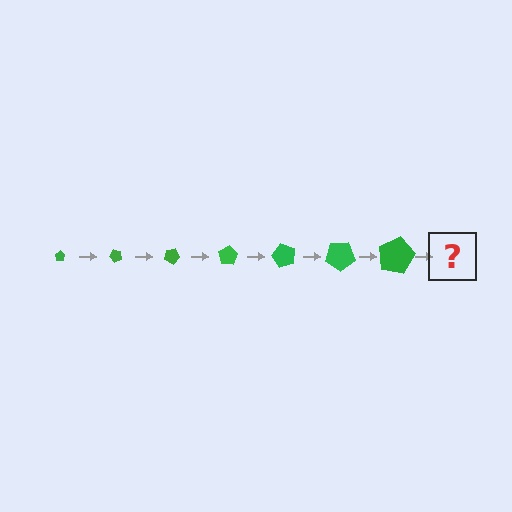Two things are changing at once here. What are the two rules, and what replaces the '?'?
The two rules are that the pentagon grows larger each step and it rotates 50 degrees each step. The '?' should be a pentagon, larger than the previous one and rotated 350 degrees from the start.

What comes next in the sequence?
The next element should be a pentagon, larger than the previous one and rotated 350 degrees from the start.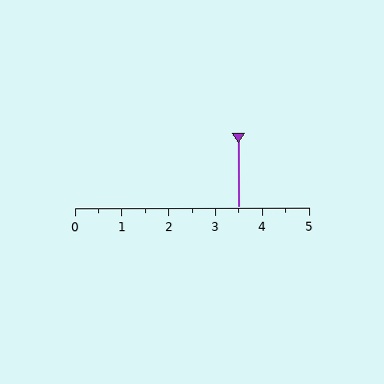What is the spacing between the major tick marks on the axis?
The major ticks are spaced 1 apart.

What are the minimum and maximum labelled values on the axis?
The axis runs from 0 to 5.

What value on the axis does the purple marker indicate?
The marker indicates approximately 3.5.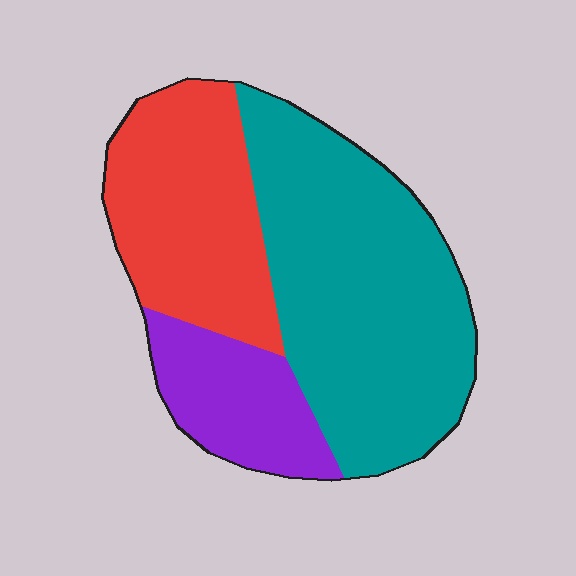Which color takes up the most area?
Teal, at roughly 50%.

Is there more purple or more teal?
Teal.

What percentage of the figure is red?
Red takes up about one third (1/3) of the figure.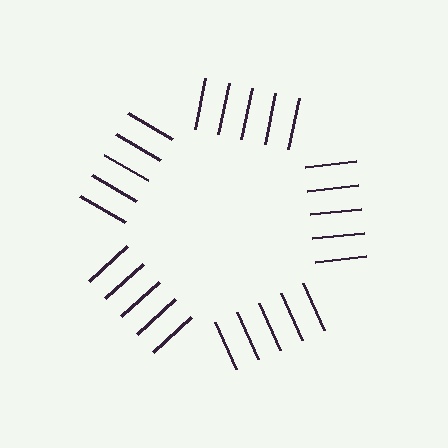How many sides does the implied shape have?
5 sides — the line-ends trace a pentagon.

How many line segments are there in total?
25 — 5 along each of the 5 edges.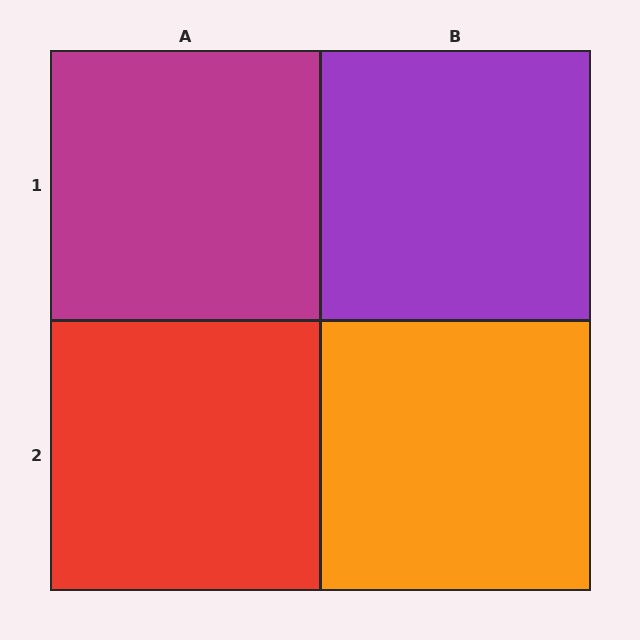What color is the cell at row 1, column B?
Purple.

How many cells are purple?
1 cell is purple.